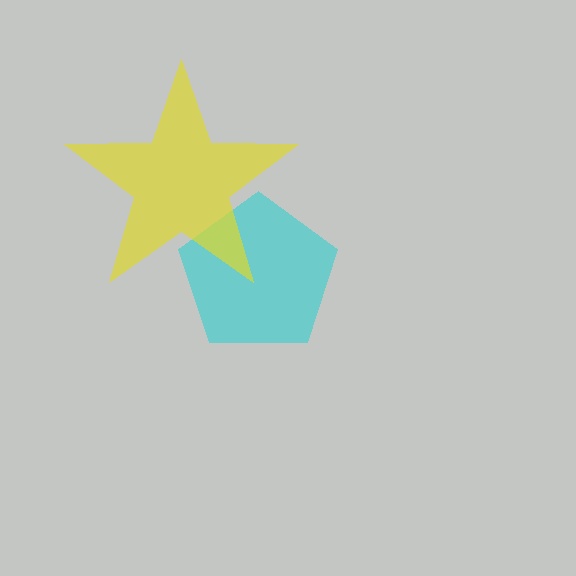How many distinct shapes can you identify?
There are 2 distinct shapes: a cyan pentagon, a yellow star.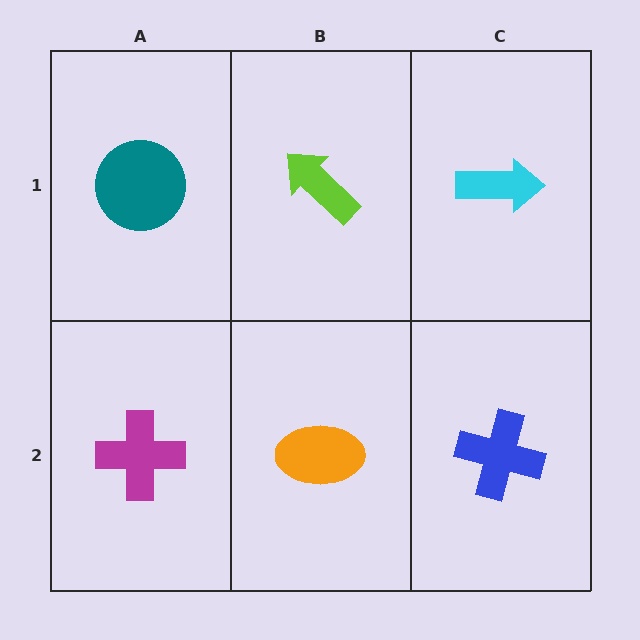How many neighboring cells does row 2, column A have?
2.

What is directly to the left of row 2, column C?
An orange ellipse.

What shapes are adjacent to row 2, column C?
A cyan arrow (row 1, column C), an orange ellipse (row 2, column B).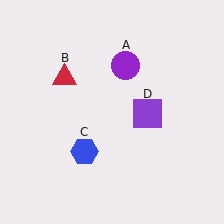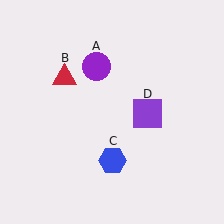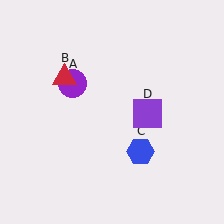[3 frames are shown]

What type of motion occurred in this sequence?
The purple circle (object A), blue hexagon (object C) rotated counterclockwise around the center of the scene.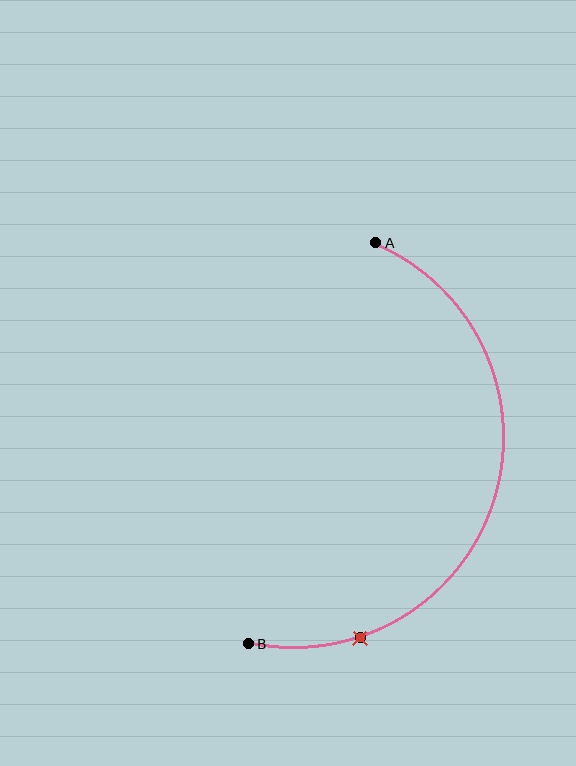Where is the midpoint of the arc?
The arc midpoint is the point on the curve farthest from the straight line joining A and B. It sits to the right of that line.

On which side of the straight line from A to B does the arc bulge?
The arc bulges to the right of the straight line connecting A and B.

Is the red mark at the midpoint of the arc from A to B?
No. The red mark lies on the arc but is closer to endpoint B. The arc midpoint would be at the point on the curve equidistant along the arc from both A and B.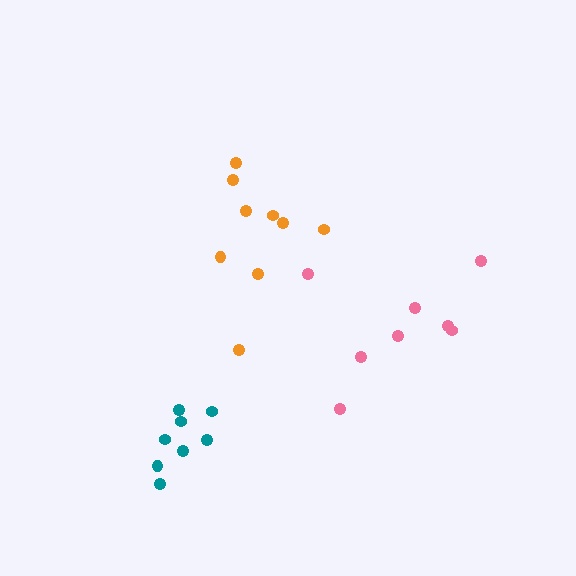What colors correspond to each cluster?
The clusters are colored: orange, teal, pink.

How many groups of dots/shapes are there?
There are 3 groups.